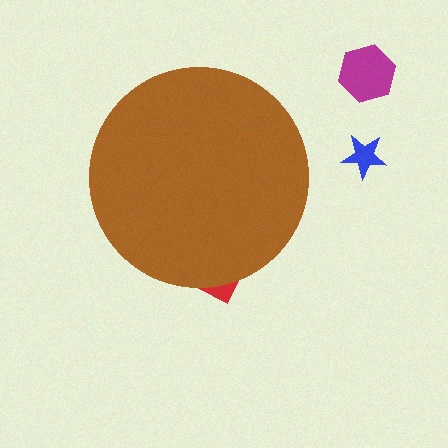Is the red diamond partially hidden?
Yes, the red diamond is partially hidden behind the brown circle.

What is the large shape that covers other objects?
A brown circle.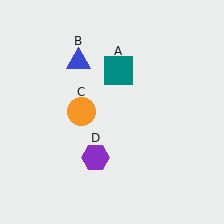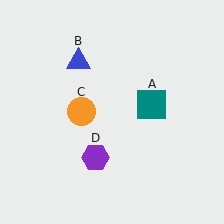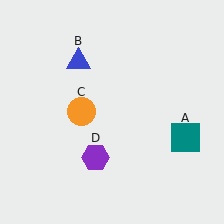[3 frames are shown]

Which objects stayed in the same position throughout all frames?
Blue triangle (object B) and orange circle (object C) and purple hexagon (object D) remained stationary.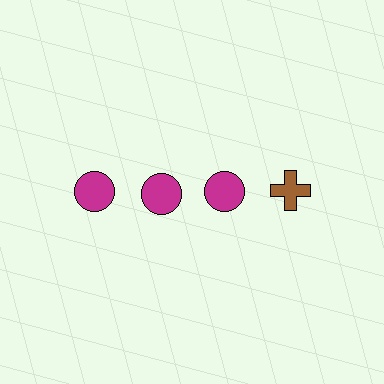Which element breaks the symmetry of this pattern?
The brown cross in the top row, second from right column breaks the symmetry. All other shapes are magenta circles.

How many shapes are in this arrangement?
There are 4 shapes arranged in a grid pattern.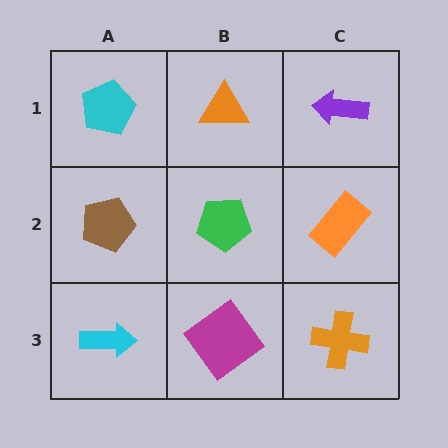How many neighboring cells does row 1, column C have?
2.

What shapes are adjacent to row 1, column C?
An orange rectangle (row 2, column C), an orange triangle (row 1, column B).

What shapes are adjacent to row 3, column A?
A brown pentagon (row 2, column A), a magenta diamond (row 3, column B).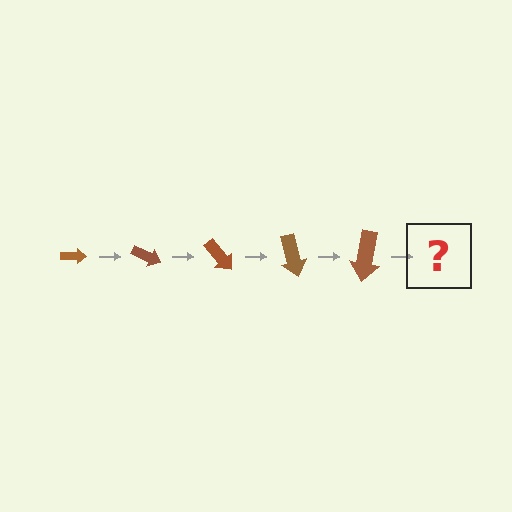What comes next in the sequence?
The next element should be an arrow, larger than the previous one and rotated 125 degrees from the start.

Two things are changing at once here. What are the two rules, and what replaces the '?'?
The two rules are that the arrow grows larger each step and it rotates 25 degrees each step. The '?' should be an arrow, larger than the previous one and rotated 125 degrees from the start.